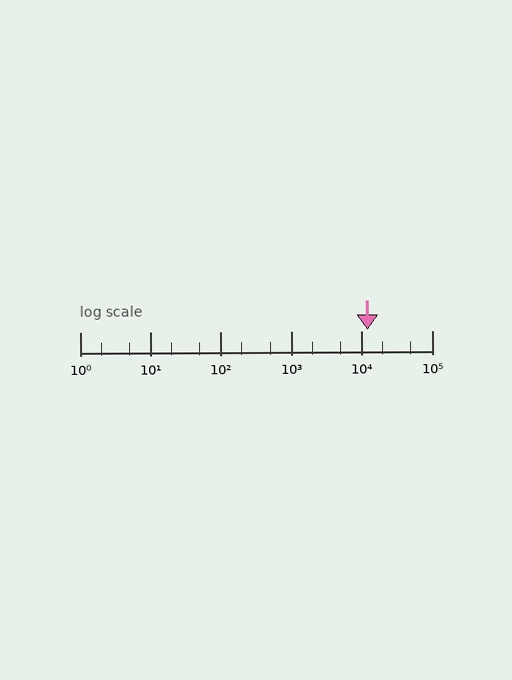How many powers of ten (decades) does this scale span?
The scale spans 5 decades, from 1 to 100000.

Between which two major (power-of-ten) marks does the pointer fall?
The pointer is between 10000 and 100000.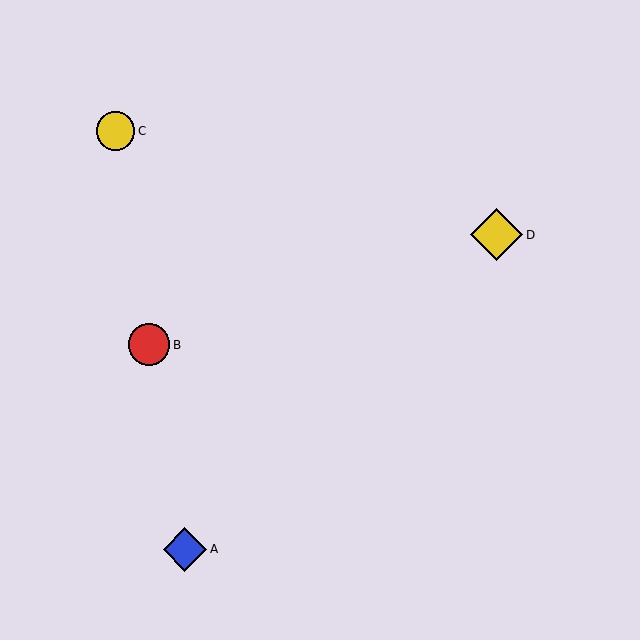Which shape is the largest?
The yellow diamond (labeled D) is the largest.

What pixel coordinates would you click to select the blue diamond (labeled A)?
Click at (185, 549) to select the blue diamond A.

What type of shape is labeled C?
Shape C is a yellow circle.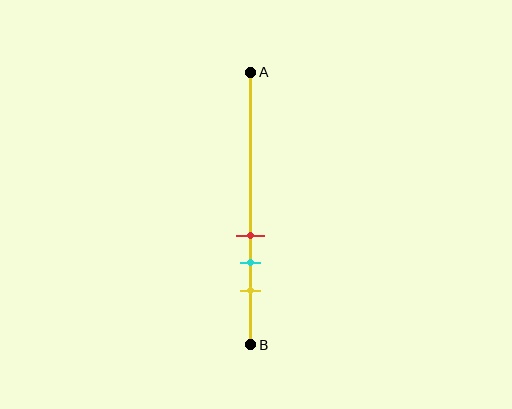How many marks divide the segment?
There are 3 marks dividing the segment.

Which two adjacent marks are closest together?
The red and cyan marks are the closest adjacent pair.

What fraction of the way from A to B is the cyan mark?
The cyan mark is approximately 70% (0.7) of the way from A to B.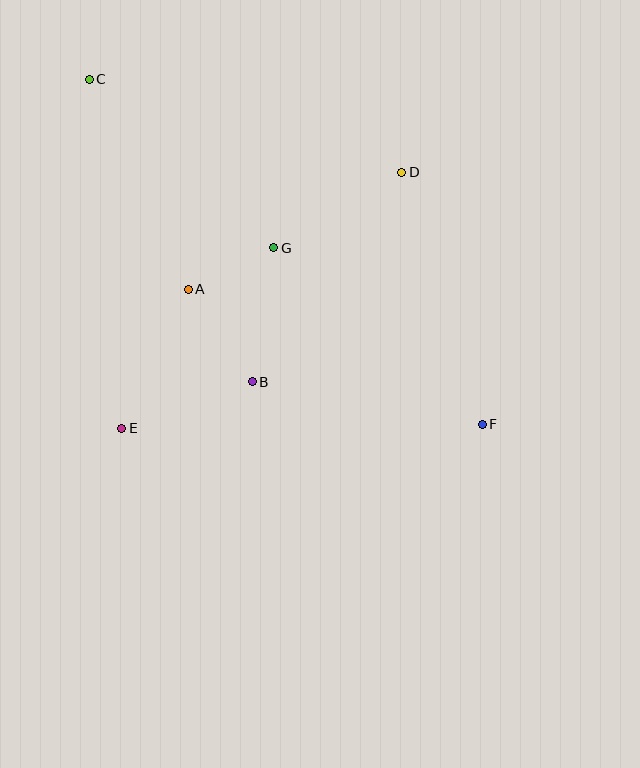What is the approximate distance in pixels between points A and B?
The distance between A and B is approximately 112 pixels.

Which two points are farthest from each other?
Points C and F are farthest from each other.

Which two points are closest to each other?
Points A and G are closest to each other.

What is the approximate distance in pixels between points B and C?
The distance between B and C is approximately 344 pixels.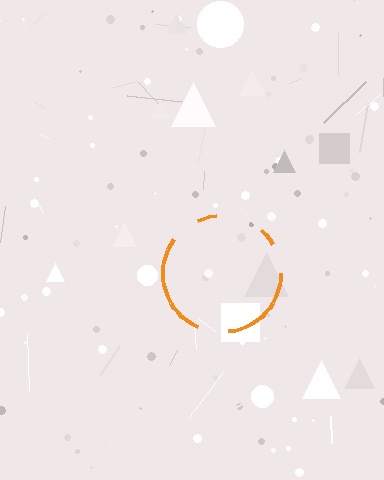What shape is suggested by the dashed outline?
The dashed outline suggests a circle.